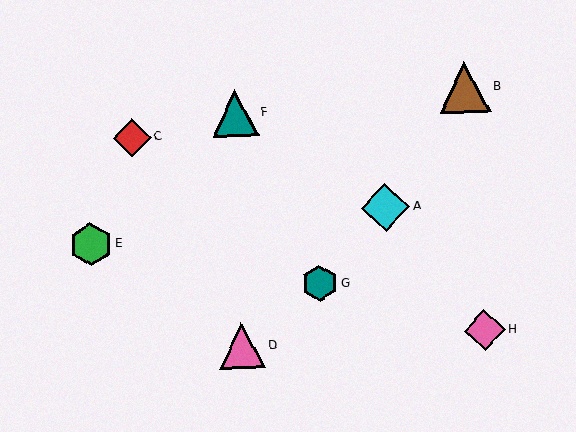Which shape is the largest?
The brown triangle (labeled B) is the largest.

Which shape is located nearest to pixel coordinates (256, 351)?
The pink triangle (labeled D) at (242, 346) is nearest to that location.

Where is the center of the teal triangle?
The center of the teal triangle is at (235, 113).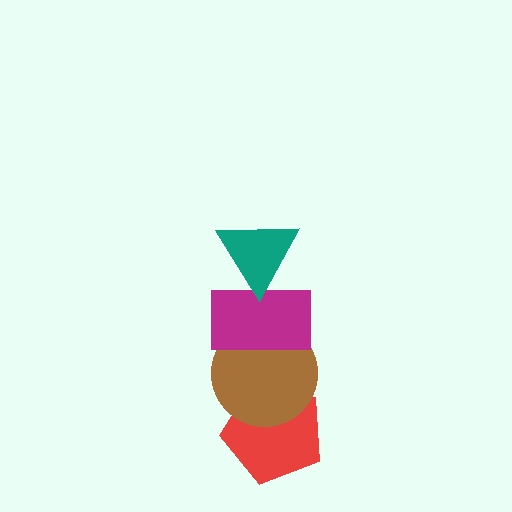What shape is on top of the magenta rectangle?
The teal triangle is on top of the magenta rectangle.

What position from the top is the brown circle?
The brown circle is 3rd from the top.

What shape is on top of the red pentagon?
The brown circle is on top of the red pentagon.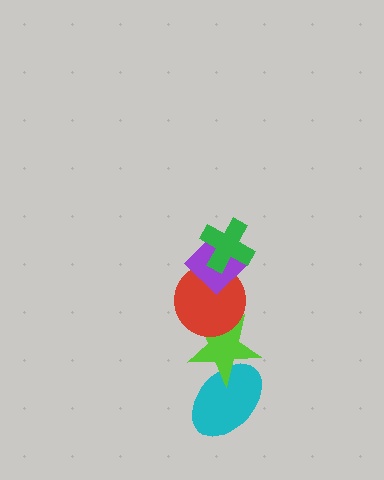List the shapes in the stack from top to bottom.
From top to bottom: the green cross, the purple diamond, the red circle, the lime star, the cyan ellipse.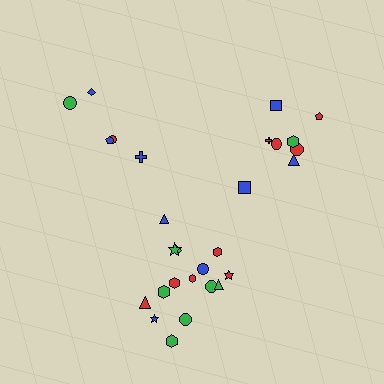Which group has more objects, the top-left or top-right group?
The top-right group.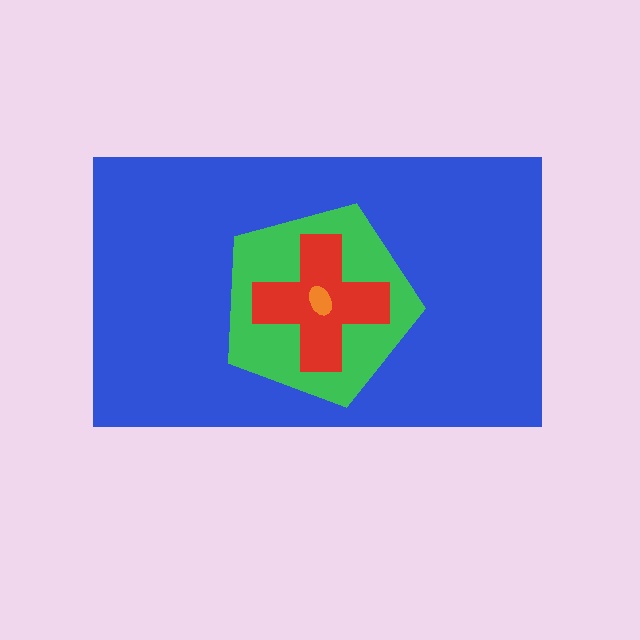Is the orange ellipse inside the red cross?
Yes.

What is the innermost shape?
The orange ellipse.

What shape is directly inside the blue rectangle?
The green pentagon.